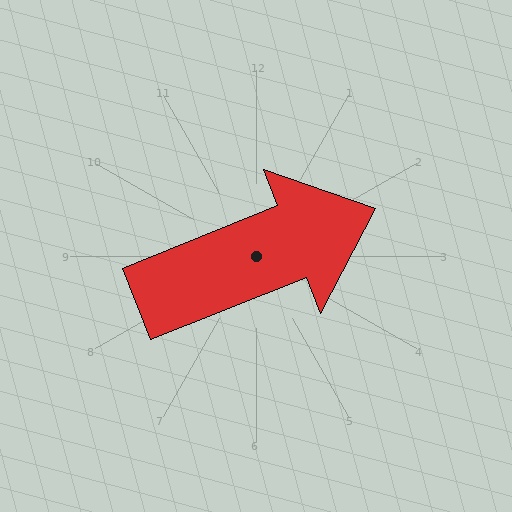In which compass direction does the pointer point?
East.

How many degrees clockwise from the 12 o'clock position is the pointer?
Approximately 68 degrees.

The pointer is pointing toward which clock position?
Roughly 2 o'clock.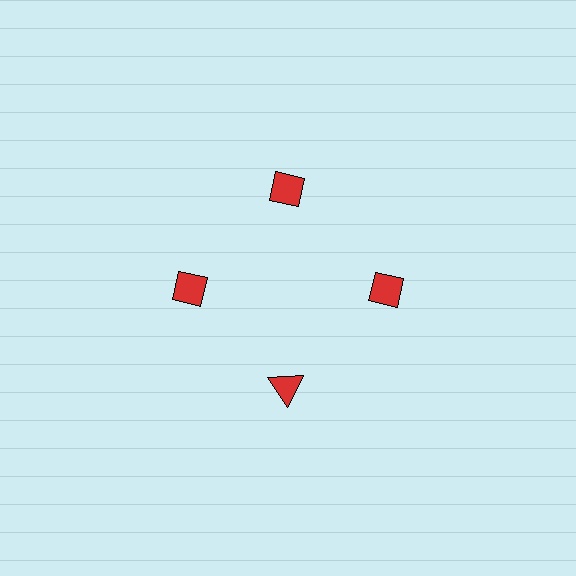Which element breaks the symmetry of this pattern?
The red triangle at roughly the 6 o'clock position breaks the symmetry. All other shapes are red diamonds.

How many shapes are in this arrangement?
There are 4 shapes arranged in a ring pattern.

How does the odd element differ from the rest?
It has a different shape: triangle instead of diamond.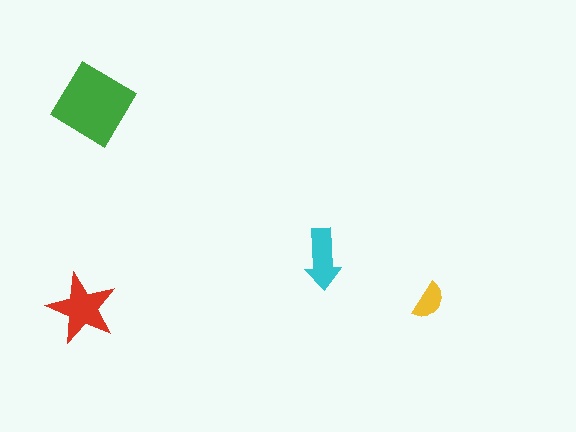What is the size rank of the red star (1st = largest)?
2nd.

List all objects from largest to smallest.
The green diamond, the red star, the cyan arrow, the yellow semicircle.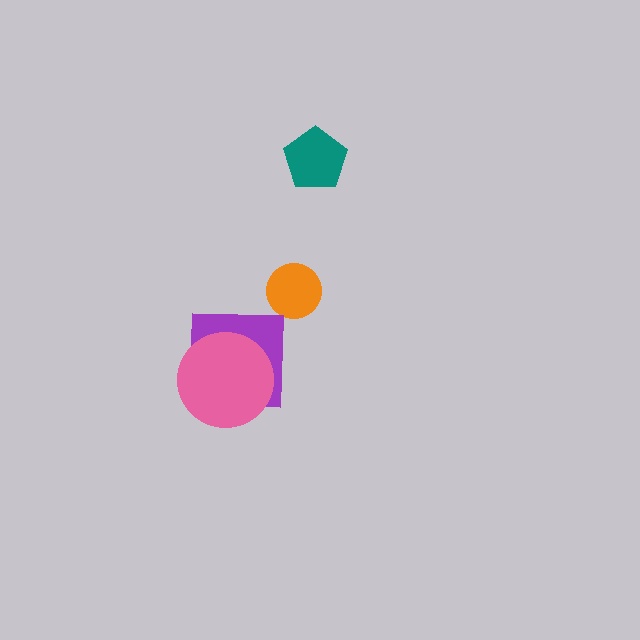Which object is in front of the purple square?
The pink circle is in front of the purple square.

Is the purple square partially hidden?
Yes, it is partially covered by another shape.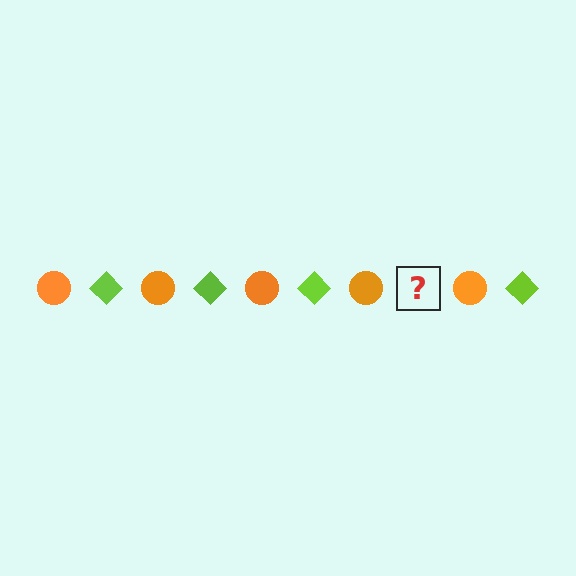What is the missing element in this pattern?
The missing element is a lime diamond.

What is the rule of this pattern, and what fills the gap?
The rule is that the pattern alternates between orange circle and lime diamond. The gap should be filled with a lime diamond.